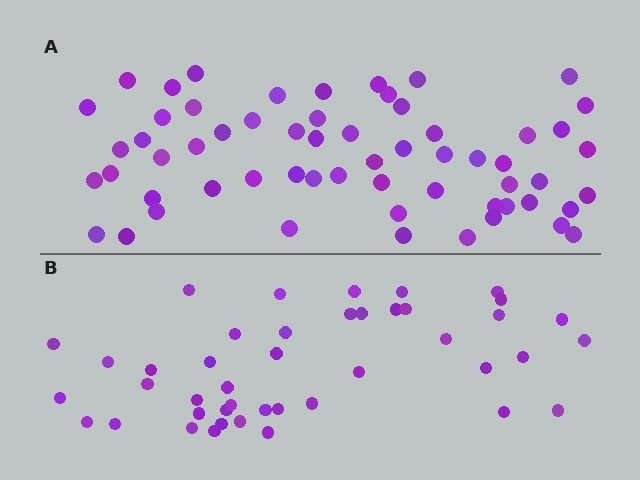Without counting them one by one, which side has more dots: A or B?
Region A (the top region) has more dots.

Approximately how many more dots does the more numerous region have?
Region A has approximately 15 more dots than region B.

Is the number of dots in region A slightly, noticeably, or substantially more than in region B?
Region A has noticeably more, but not dramatically so. The ratio is roughly 1.4 to 1.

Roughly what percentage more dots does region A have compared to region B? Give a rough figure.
About 40% more.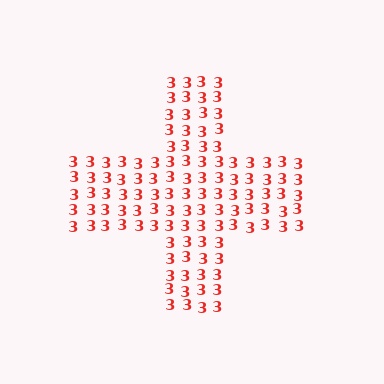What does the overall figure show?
The overall figure shows a cross.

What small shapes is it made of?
It is made of small digit 3's.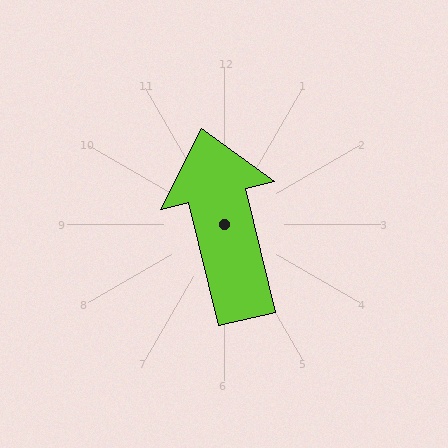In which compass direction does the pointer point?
North.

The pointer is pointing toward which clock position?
Roughly 12 o'clock.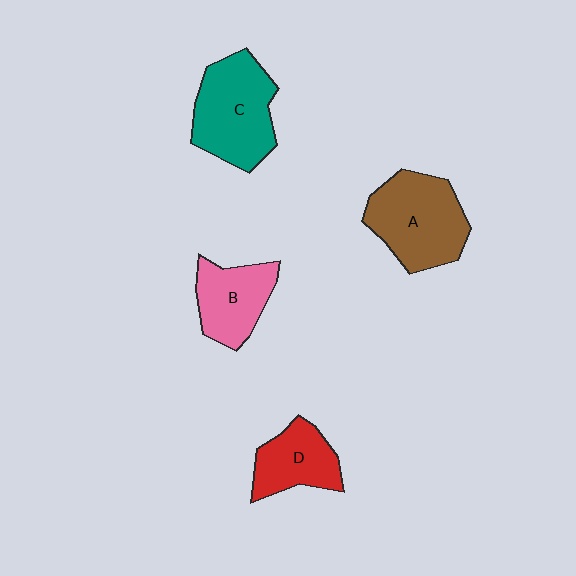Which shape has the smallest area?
Shape D (red).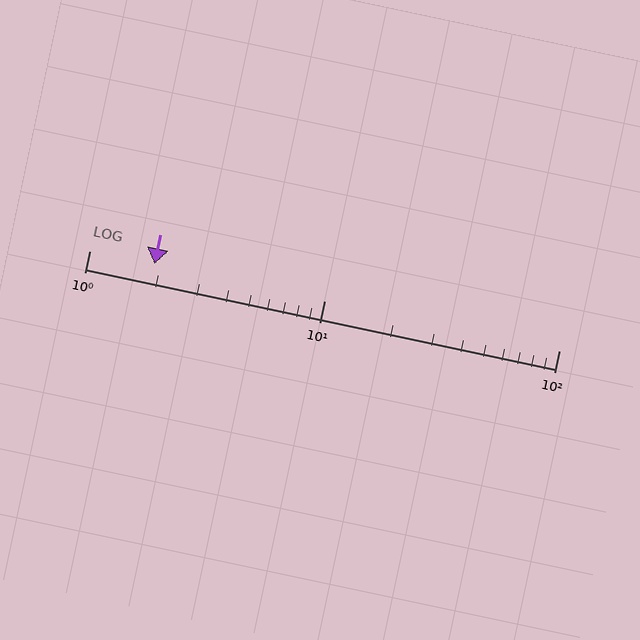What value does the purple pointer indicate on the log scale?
The pointer indicates approximately 1.9.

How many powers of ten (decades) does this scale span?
The scale spans 2 decades, from 1 to 100.